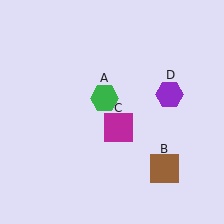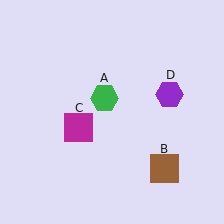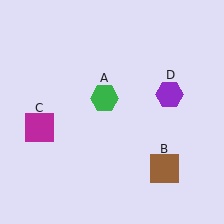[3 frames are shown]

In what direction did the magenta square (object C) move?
The magenta square (object C) moved left.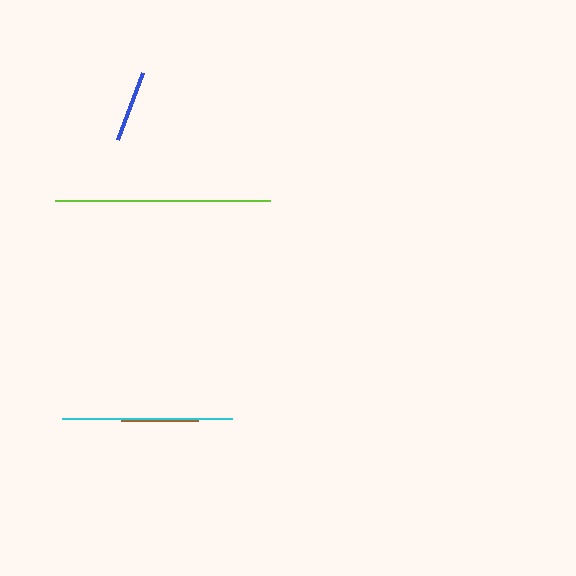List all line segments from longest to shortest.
From longest to shortest: lime, cyan, brown, blue.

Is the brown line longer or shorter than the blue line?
The brown line is longer than the blue line.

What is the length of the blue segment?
The blue segment is approximately 72 pixels long.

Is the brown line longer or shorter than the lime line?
The lime line is longer than the brown line.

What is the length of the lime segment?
The lime segment is approximately 215 pixels long.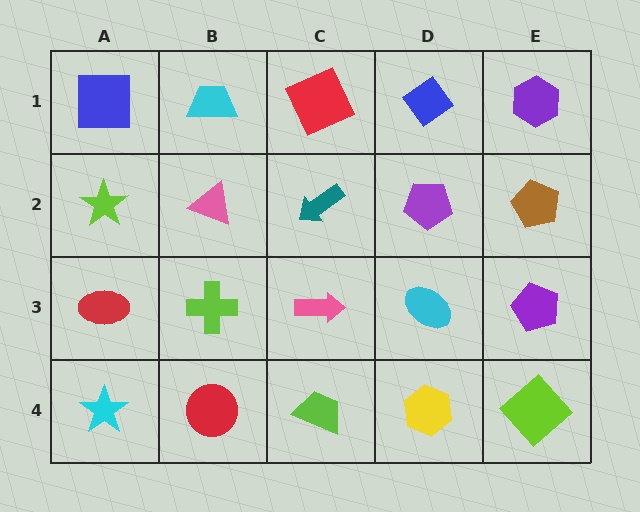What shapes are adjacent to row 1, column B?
A pink triangle (row 2, column B), a blue square (row 1, column A), a red square (row 1, column C).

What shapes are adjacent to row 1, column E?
A brown pentagon (row 2, column E), a blue diamond (row 1, column D).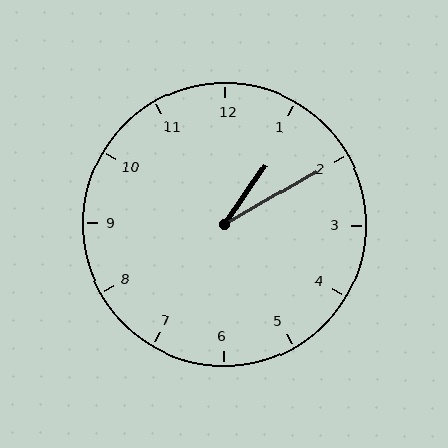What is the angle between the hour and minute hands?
Approximately 25 degrees.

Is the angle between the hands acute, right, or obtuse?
It is acute.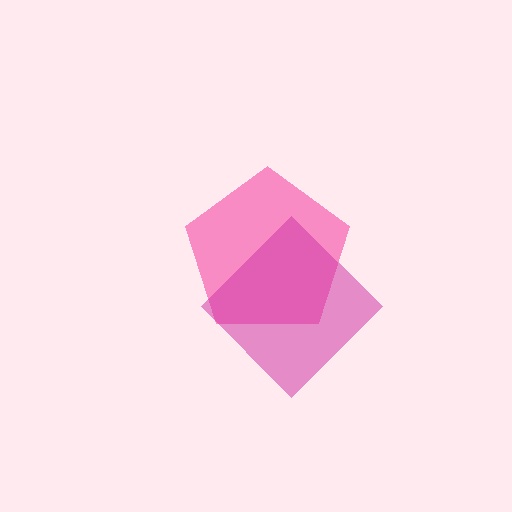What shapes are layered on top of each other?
The layered shapes are: a pink pentagon, a magenta diamond.